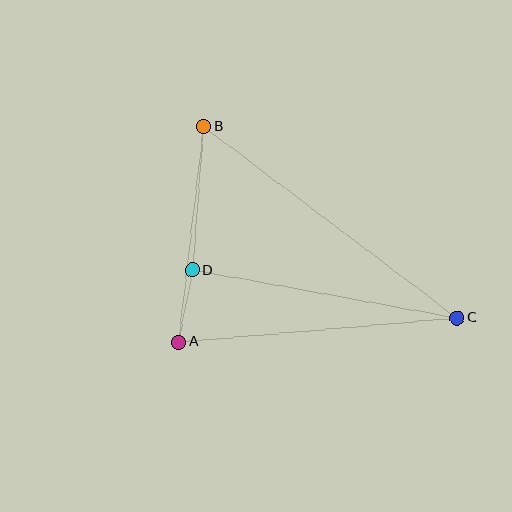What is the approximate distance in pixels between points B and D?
The distance between B and D is approximately 144 pixels.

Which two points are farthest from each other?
Points B and C are farthest from each other.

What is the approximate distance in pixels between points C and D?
The distance between C and D is approximately 269 pixels.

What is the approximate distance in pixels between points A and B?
The distance between A and B is approximately 217 pixels.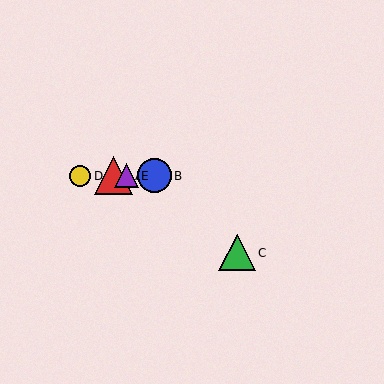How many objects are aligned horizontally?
4 objects (A, B, D, E) are aligned horizontally.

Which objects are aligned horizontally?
Objects A, B, D, E are aligned horizontally.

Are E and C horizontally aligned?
No, E is at y≈176 and C is at y≈253.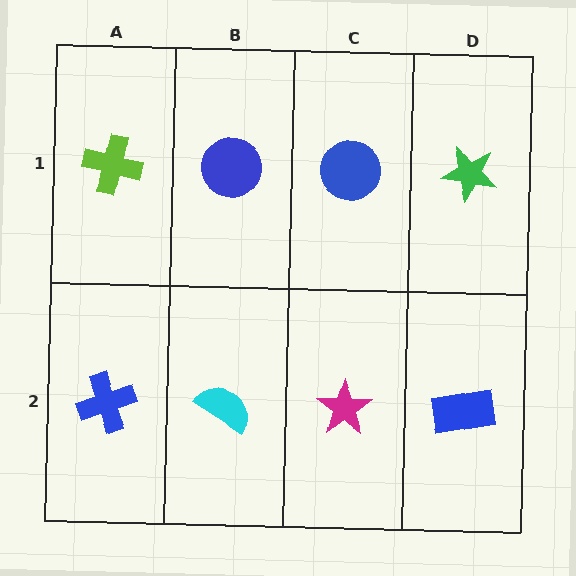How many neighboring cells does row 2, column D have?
2.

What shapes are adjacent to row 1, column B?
A cyan semicircle (row 2, column B), a lime cross (row 1, column A), a blue circle (row 1, column C).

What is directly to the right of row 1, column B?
A blue circle.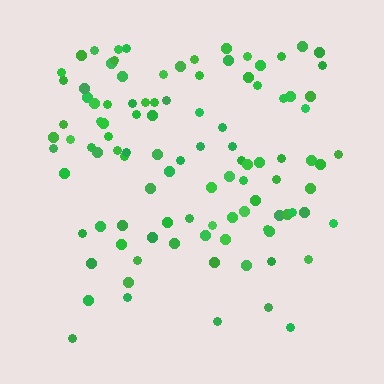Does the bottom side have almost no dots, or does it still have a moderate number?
Still a moderate number, just noticeably fewer than the top.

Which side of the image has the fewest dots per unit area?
The bottom.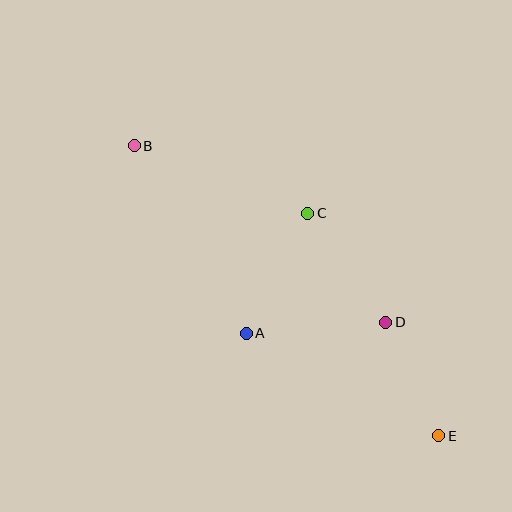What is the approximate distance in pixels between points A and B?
The distance between A and B is approximately 218 pixels.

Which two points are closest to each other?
Points D and E are closest to each other.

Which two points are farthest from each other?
Points B and E are farthest from each other.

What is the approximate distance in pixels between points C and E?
The distance between C and E is approximately 258 pixels.